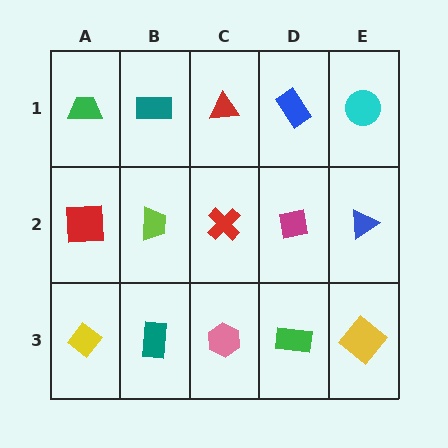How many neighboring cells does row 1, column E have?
2.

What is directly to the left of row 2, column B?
A red square.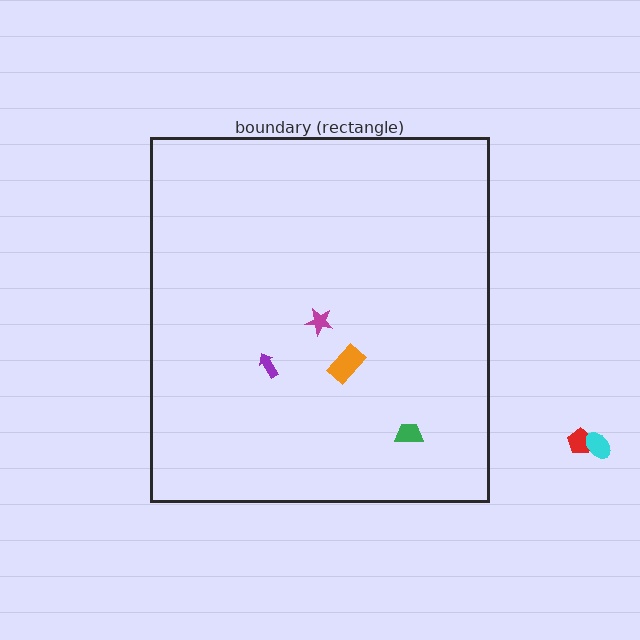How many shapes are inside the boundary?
4 inside, 2 outside.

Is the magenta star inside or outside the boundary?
Inside.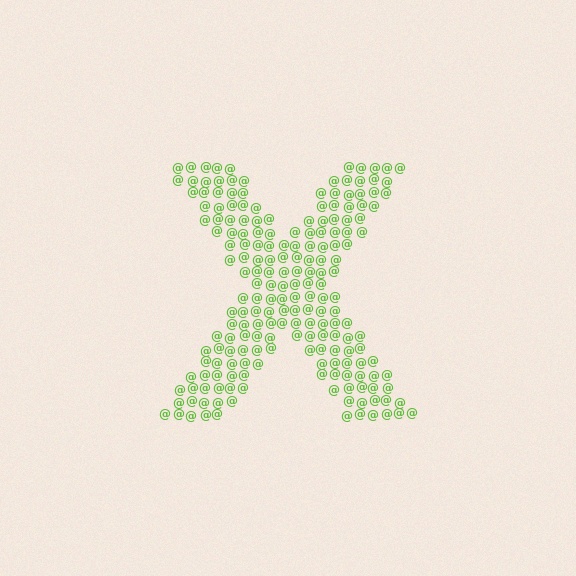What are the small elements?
The small elements are at signs.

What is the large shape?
The large shape is the letter X.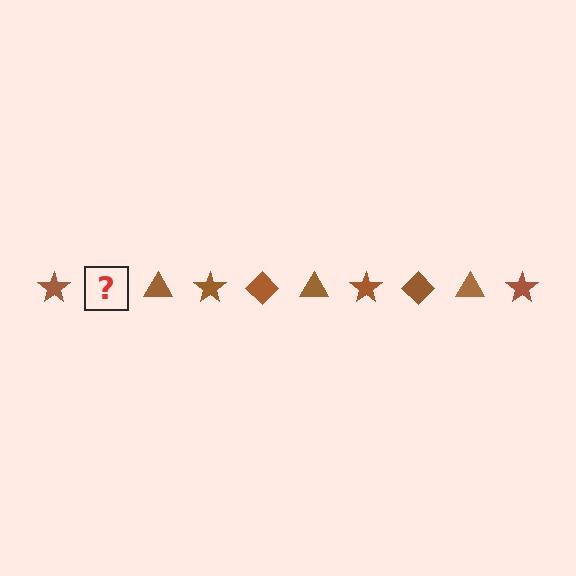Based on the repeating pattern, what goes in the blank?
The blank should be a brown diamond.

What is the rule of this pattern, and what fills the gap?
The rule is that the pattern cycles through star, diamond, triangle shapes in brown. The gap should be filled with a brown diamond.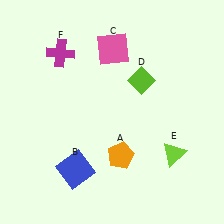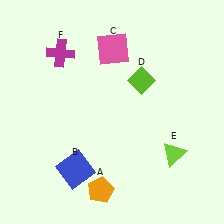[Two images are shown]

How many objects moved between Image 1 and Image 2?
1 object moved between the two images.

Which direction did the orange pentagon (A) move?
The orange pentagon (A) moved down.